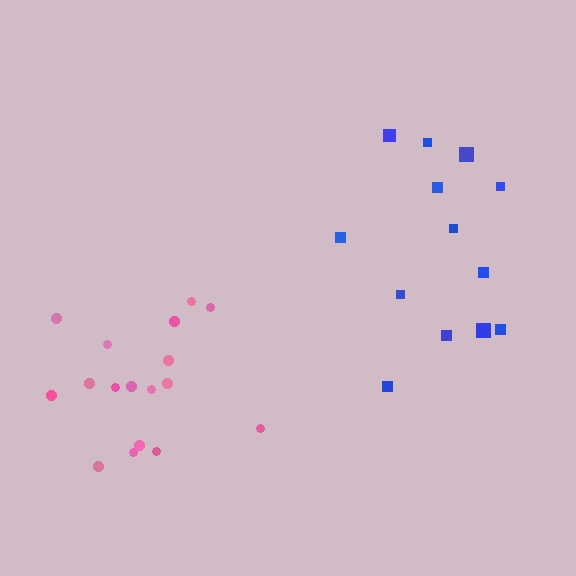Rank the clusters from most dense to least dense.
pink, blue.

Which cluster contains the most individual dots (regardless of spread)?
Pink (17).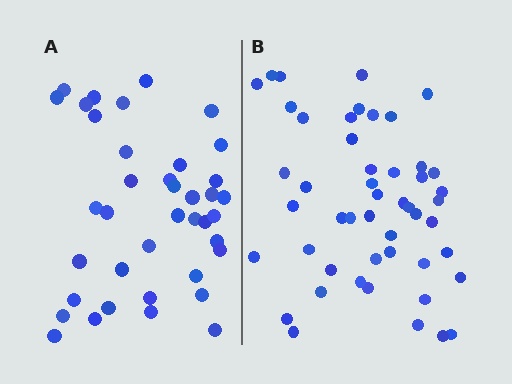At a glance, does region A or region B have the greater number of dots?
Region B (the right region) has more dots.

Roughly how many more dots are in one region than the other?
Region B has roughly 10 or so more dots than region A.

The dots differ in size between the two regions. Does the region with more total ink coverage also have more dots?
No. Region A has more total ink coverage because its dots are larger, but region B actually contains more individual dots. Total area can be misleading — the number of items is what matters here.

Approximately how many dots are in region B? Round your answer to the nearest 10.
About 50 dots. (The exact count is 49, which rounds to 50.)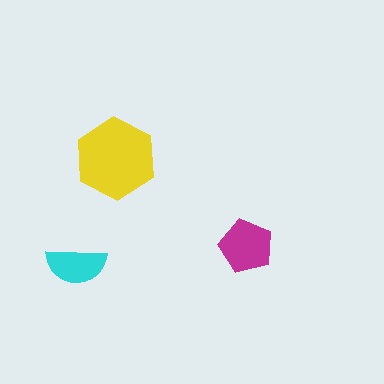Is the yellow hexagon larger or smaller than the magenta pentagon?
Larger.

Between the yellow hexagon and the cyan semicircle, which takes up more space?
The yellow hexagon.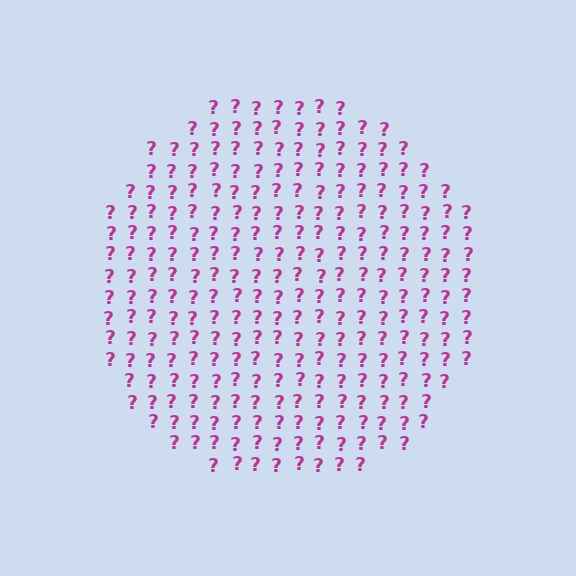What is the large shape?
The large shape is a circle.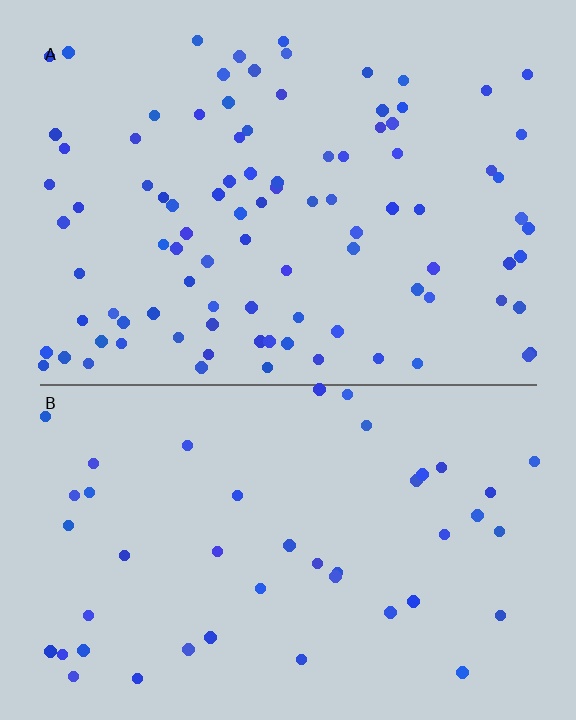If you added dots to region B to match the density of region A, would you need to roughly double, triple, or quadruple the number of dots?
Approximately double.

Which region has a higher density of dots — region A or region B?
A (the top).